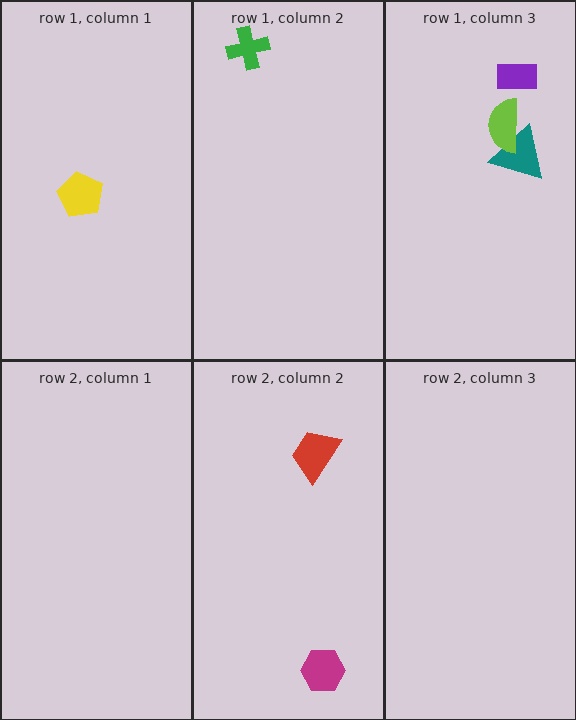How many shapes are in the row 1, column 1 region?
1.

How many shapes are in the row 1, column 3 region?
3.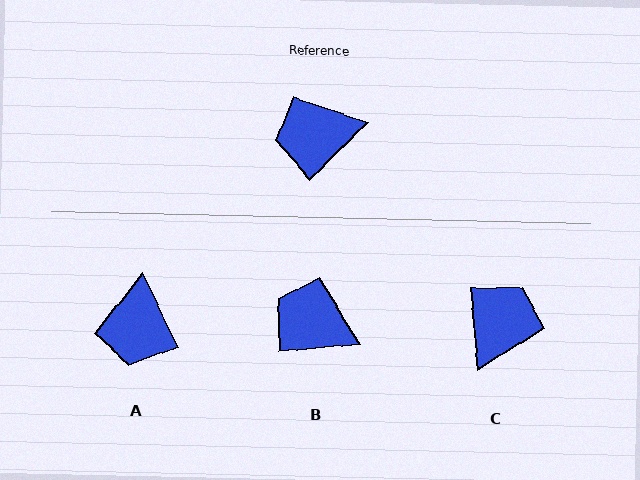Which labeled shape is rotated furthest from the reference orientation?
C, about 129 degrees away.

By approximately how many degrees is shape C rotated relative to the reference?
Approximately 129 degrees clockwise.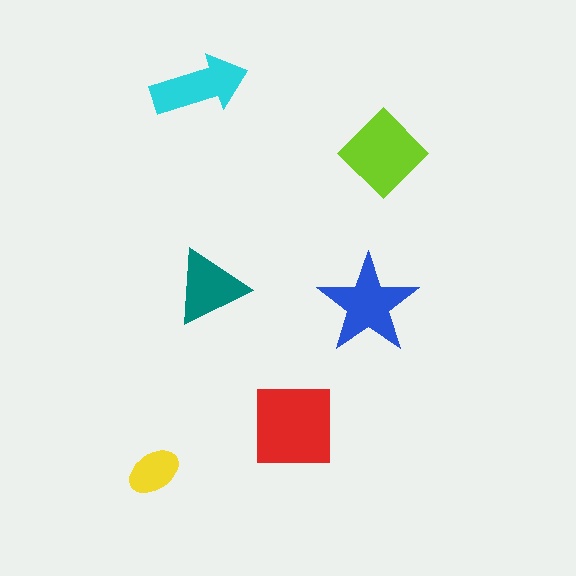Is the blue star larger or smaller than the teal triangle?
Larger.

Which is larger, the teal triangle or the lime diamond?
The lime diamond.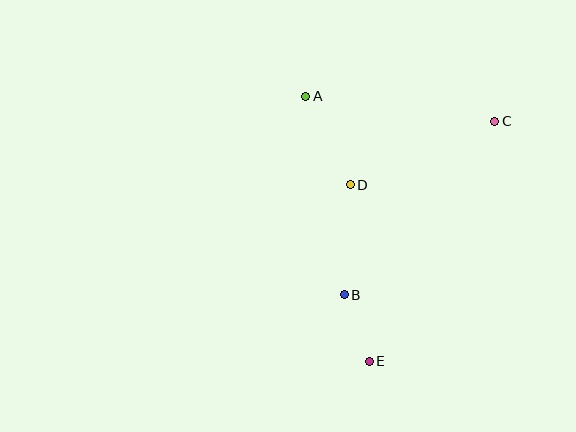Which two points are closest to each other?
Points B and E are closest to each other.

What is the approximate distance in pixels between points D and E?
The distance between D and E is approximately 177 pixels.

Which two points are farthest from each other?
Points A and E are farthest from each other.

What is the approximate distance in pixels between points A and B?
The distance between A and B is approximately 202 pixels.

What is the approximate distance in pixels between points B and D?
The distance between B and D is approximately 110 pixels.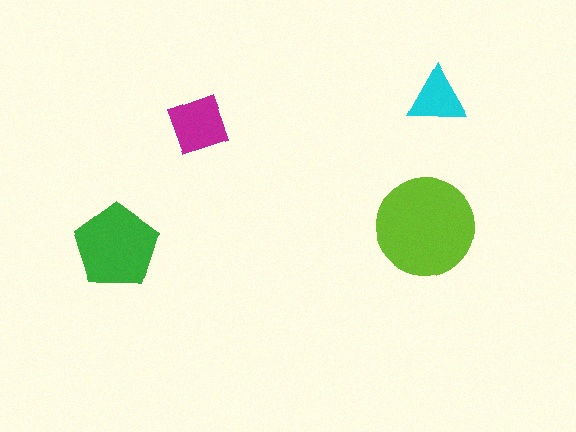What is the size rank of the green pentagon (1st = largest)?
2nd.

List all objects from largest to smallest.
The lime circle, the green pentagon, the magenta square, the cyan triangle.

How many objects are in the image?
There are 4 objects in the image.